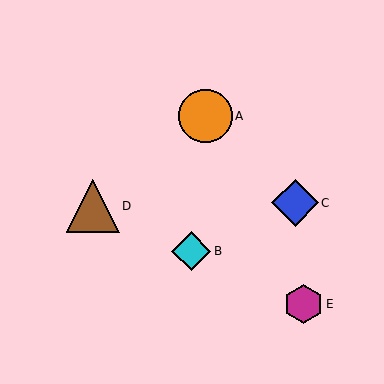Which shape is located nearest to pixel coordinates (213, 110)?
The orange circle (labeled A) at (206, 116) is nearest to that location.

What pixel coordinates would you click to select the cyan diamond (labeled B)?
Click at (191, 251) to select the cyan diamond B.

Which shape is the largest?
The orange circle (labeled A) is the largest.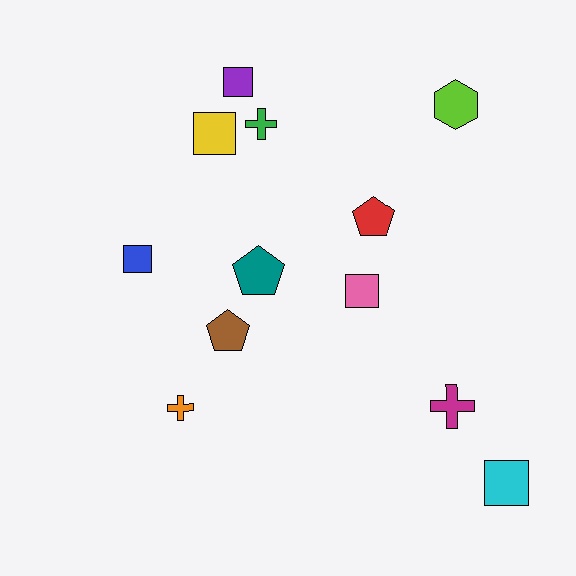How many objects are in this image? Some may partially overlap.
There are 12 objects.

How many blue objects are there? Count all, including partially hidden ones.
There is 1 blue object.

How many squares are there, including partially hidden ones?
There are 5 squares.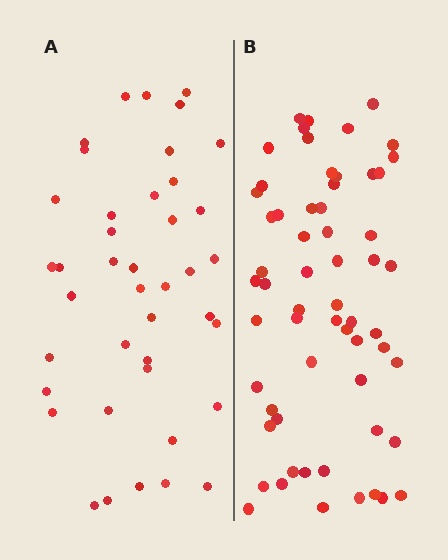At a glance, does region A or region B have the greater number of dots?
Region B (the right region) has more dots.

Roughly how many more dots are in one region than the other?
Region B has approximately 20 more dots than region A.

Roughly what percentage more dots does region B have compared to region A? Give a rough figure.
About 45% more.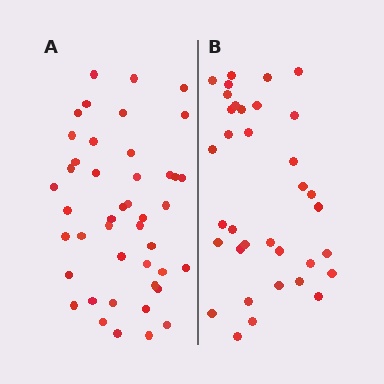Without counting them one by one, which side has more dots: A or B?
Region A (the left region) has more dots.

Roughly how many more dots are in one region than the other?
Region A has roughly 8 or so more dots than region B.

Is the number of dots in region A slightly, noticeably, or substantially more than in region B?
Region A has noticeably more, but not dramatically so. The ratio is roughly 1.3 to 1.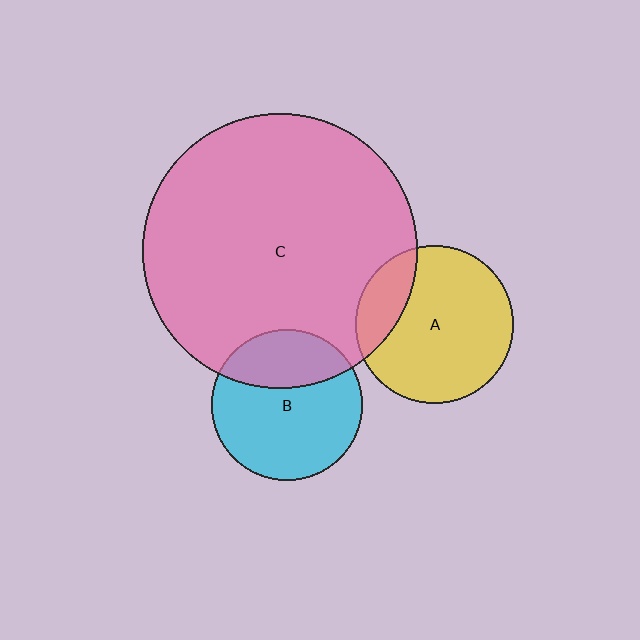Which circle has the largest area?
Circle C (pink).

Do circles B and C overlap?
Yes.